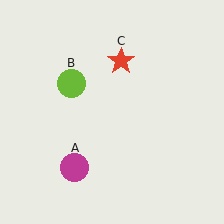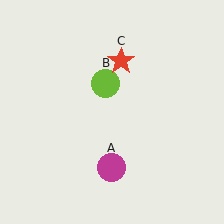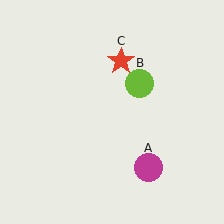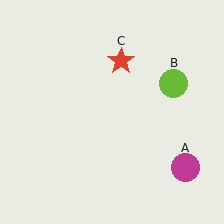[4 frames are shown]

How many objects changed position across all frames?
2 objects changed position: magenta circle (object A), lime circle (object B).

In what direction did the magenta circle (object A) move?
The magenta circle (object A) moved right.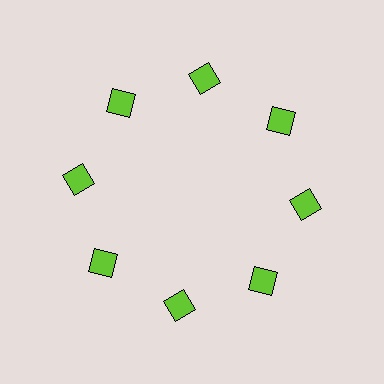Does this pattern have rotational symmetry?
Yes, this pattern has 8-fold rotational symmetry. It looks the same after rotating 45 degrees around the center.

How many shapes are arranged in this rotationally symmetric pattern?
There are 8 shapes, arranged in 8 groups of 1.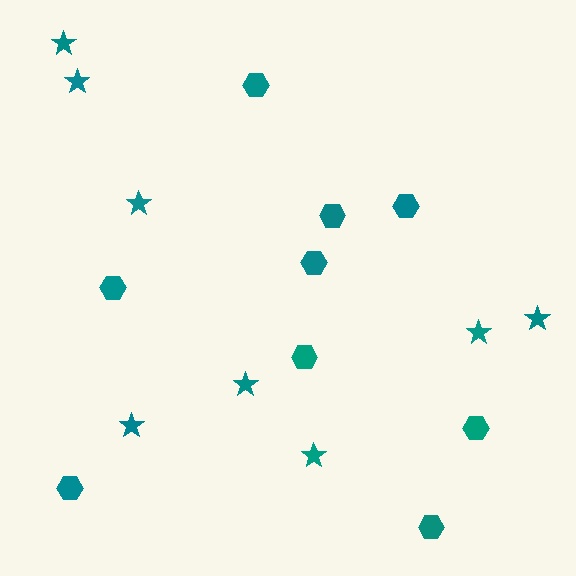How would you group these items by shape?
There are 2 groups: one group of hexagons (9) and one group of stars (8).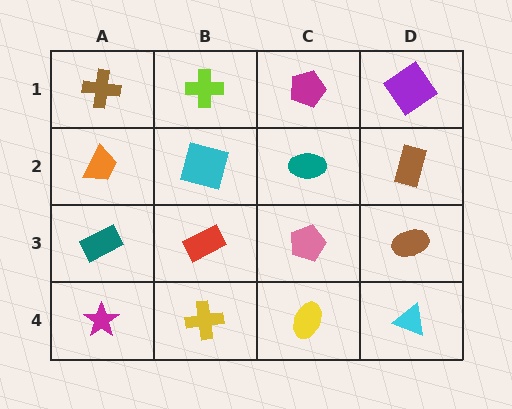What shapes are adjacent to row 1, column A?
An orange trapezoid (row 2, column A), a lime cross (row 1, column B).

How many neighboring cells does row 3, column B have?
4.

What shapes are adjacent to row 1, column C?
A teal ellipse (row 2, column C), a lime cross (row 1, column B), a purple diamond (row 1, column D).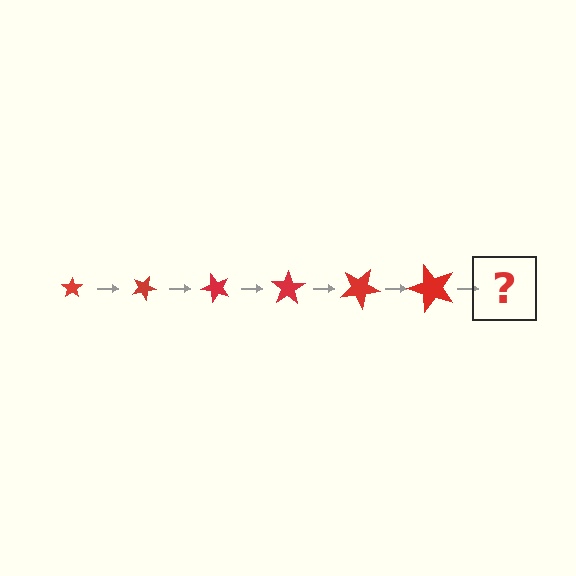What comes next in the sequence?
The next element should be a star, larger than the previous one and rotated 150 degrees from the start.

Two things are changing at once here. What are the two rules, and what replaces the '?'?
The two rules are that the star grows larger each step and it rotates 25 degrees each step. The '?' should be a star, larger than the previous one and rotated 150 degrees from the start.